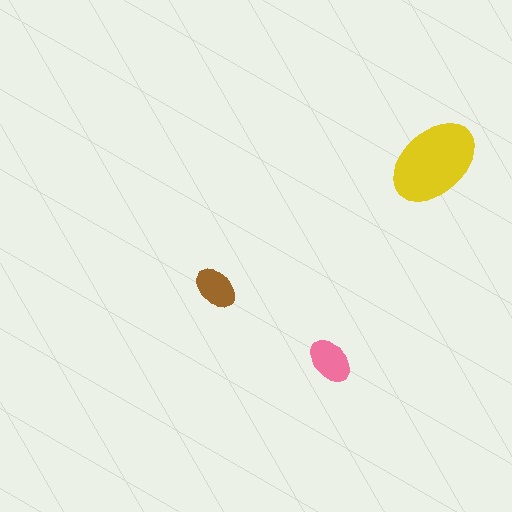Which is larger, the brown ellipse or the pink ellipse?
The pink one.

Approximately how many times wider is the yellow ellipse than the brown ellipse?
About 2 times wider.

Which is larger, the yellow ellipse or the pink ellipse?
The yellow one.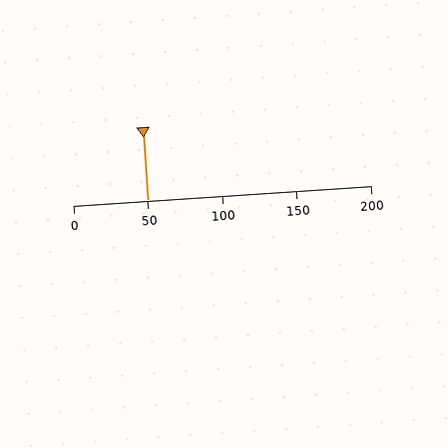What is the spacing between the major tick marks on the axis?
The major ticks are spaced 50 apart.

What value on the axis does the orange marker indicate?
The marker indicates approximately 50.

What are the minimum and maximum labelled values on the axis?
The axis runs from 0 to 200.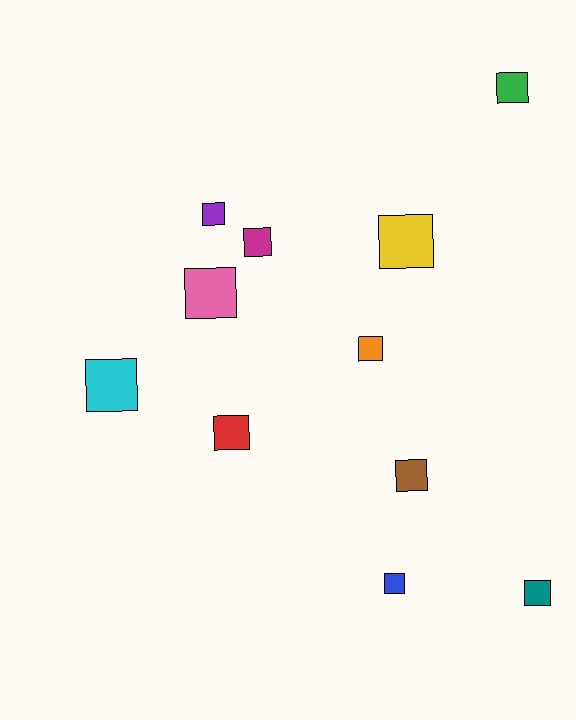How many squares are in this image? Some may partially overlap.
There are 11 squares.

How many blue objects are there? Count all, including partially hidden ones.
There is 1 blue object.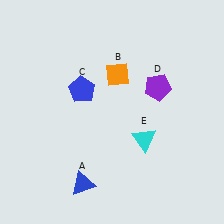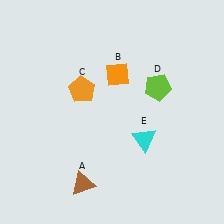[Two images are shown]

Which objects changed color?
A changed from blue to brown. C changed from blue to orange. D changed from purple to lime.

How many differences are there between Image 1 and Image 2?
There are 3 differences between the two images.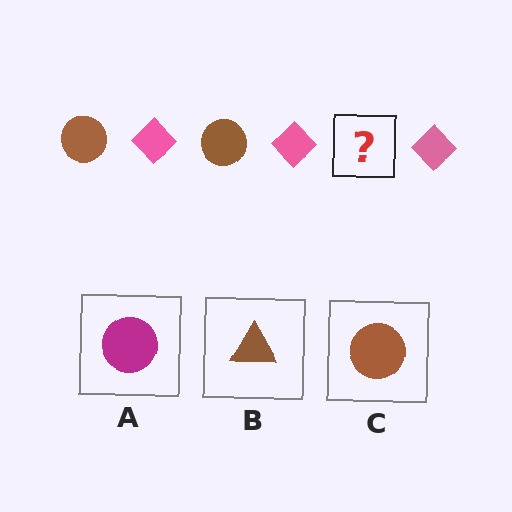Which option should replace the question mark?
Option C.